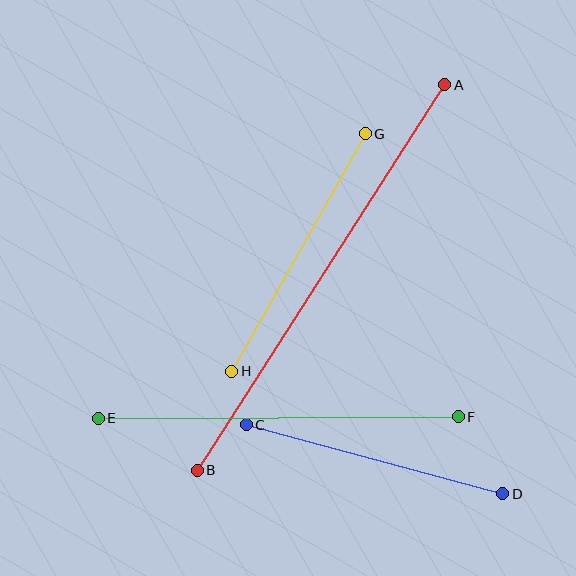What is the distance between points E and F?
The distance is approximately 360 pixels.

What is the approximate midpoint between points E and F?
The midpoint is at approximately (278, 417) pixels.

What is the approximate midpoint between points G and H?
The midpoint is at approximately (298, 253) pixels.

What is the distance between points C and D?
The distance is approximately 265 pixels.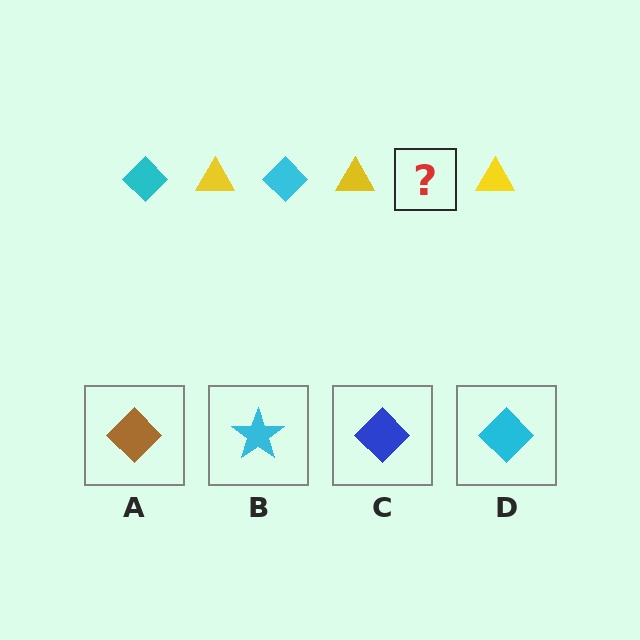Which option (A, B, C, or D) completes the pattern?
D.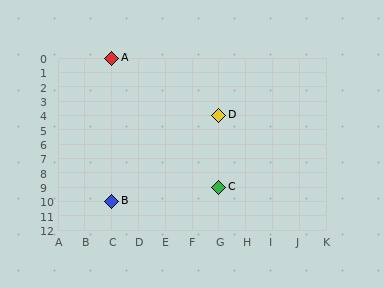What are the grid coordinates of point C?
Point C is at grid coordinates (G, 9).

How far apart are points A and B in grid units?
Points A and B are 10 rows apart.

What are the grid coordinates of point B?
Point B is at grid coordinates (C, 10).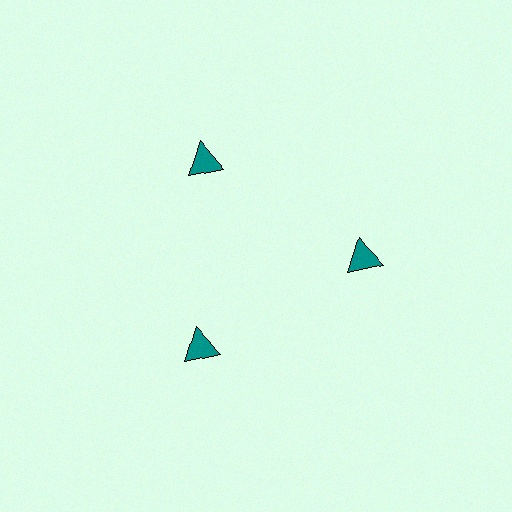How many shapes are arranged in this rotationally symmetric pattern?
There are 3 shapes, arranged in 3 groups of 1.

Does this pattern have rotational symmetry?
Yes, this pattern has 3-fold rotational symmetry. It looks the same after rotating 120 degrees around the center.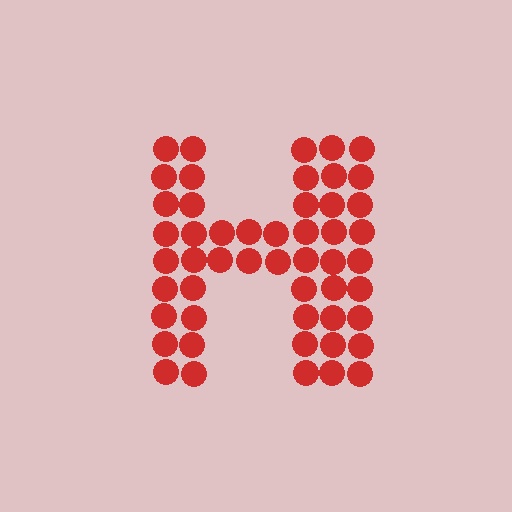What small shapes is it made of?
It is made of small circles.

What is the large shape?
The large shape is the letter H.